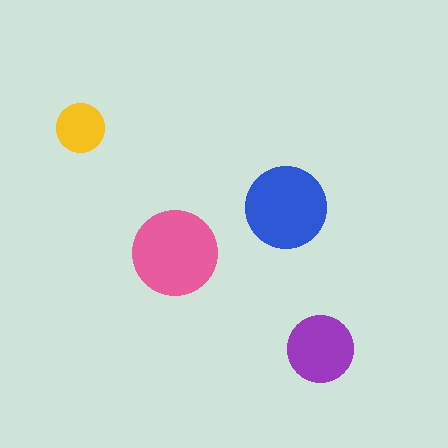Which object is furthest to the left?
The yellow circle is leftmost.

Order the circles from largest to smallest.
the pink one, the blue one, the purple one, the yellow one.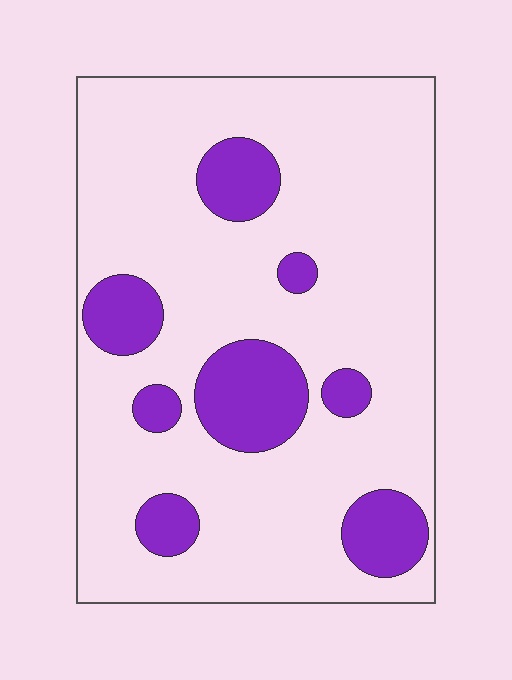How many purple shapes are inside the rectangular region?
8.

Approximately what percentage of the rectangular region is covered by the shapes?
Approximately 20%.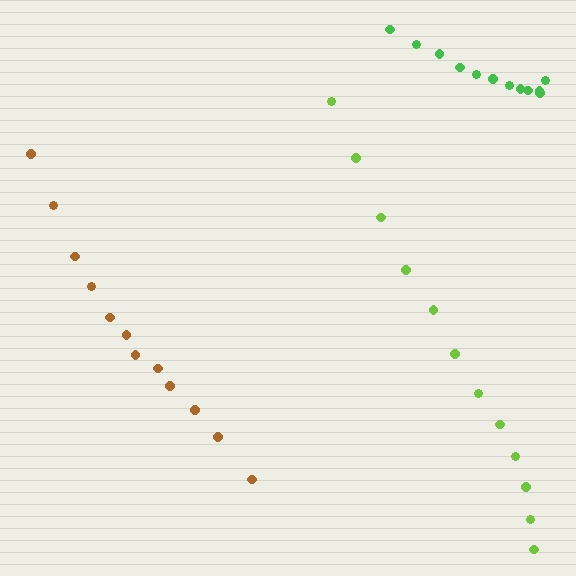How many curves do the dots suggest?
There are 3 distinct paths.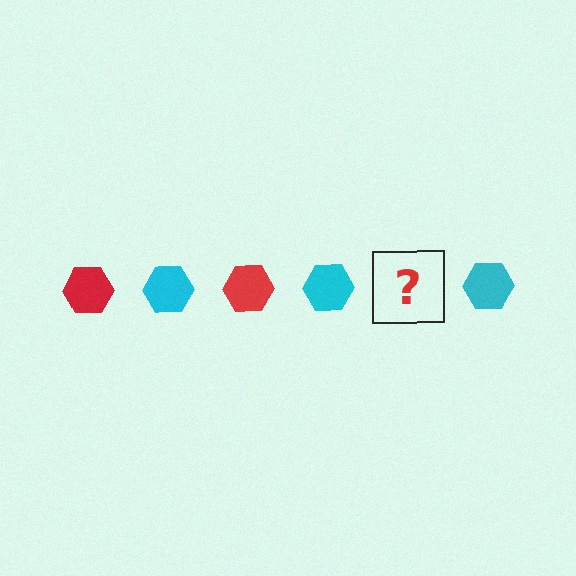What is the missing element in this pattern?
The missing element is a red hexagon.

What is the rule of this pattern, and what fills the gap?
The rule is that the pattern cycles through red, cyan hexagons. The gap should be filled with a red hexagon.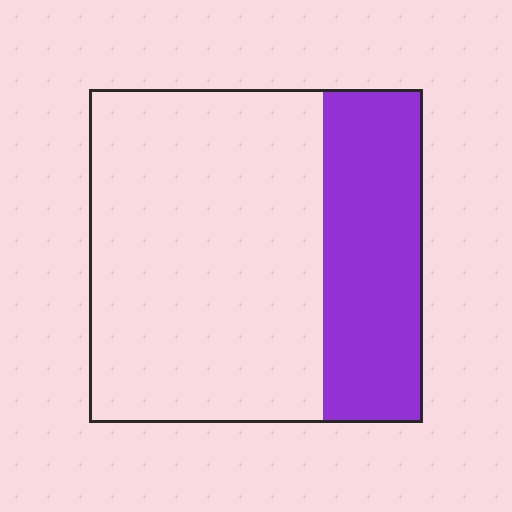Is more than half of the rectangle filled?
No.